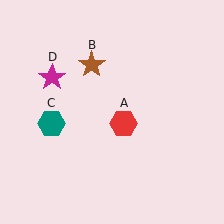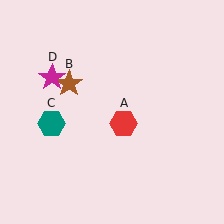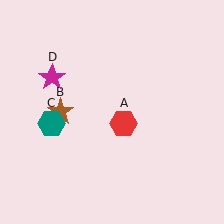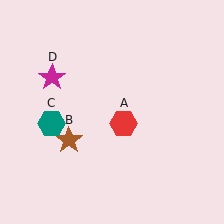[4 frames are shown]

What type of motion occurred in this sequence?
The brown star (object B) rotated counterclockwise around the center of the scene.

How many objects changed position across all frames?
1 object changed position: brown star (object B).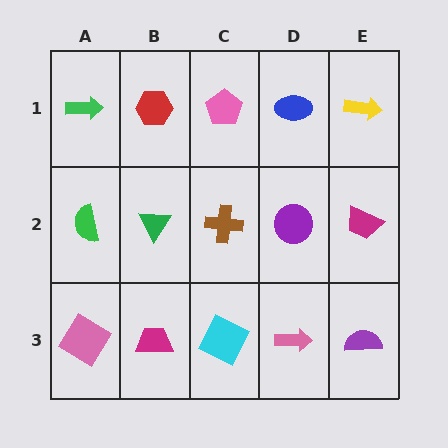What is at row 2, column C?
A brown cross.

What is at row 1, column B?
A red hexagon.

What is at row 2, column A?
A green semicircle.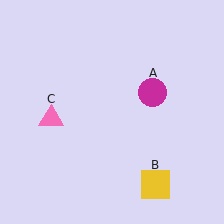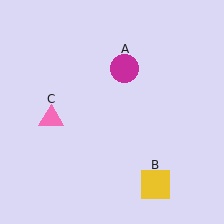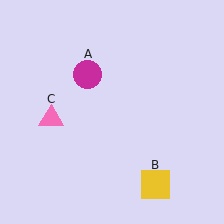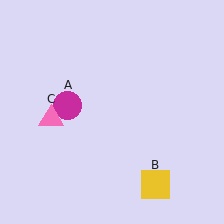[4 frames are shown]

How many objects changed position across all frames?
1 object changed position: magenta circle (object A).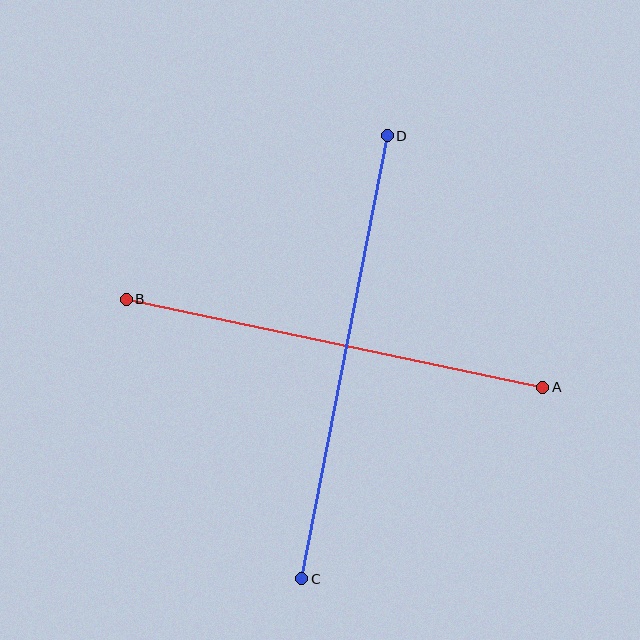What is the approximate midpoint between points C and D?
The midpoint is at approximately (344, 357) pixels.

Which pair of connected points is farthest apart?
Points C and D are farthest apart.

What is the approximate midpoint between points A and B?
The midpoint is at approximately (334, 343) pixels.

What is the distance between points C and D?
The distance is approximately 451 pixels.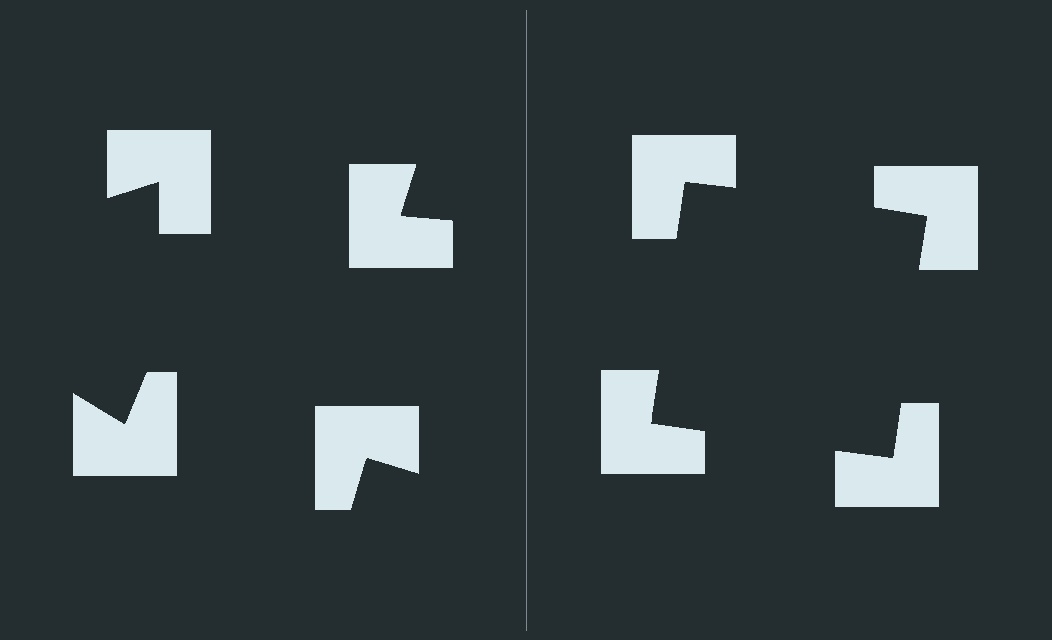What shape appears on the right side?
An illusory square.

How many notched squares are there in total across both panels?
8 — 4 on each side.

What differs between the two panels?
The notched squares are positioned identically on both sides; only the wedge orientations differ. On the right they align to a square; on the left they are misaligned.